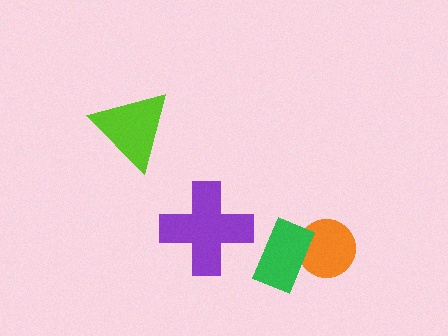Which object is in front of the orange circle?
The green rectangle is in front of the orange circle.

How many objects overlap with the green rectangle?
1 object overlaps with the green rectangle.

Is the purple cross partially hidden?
No, no other shape covers it.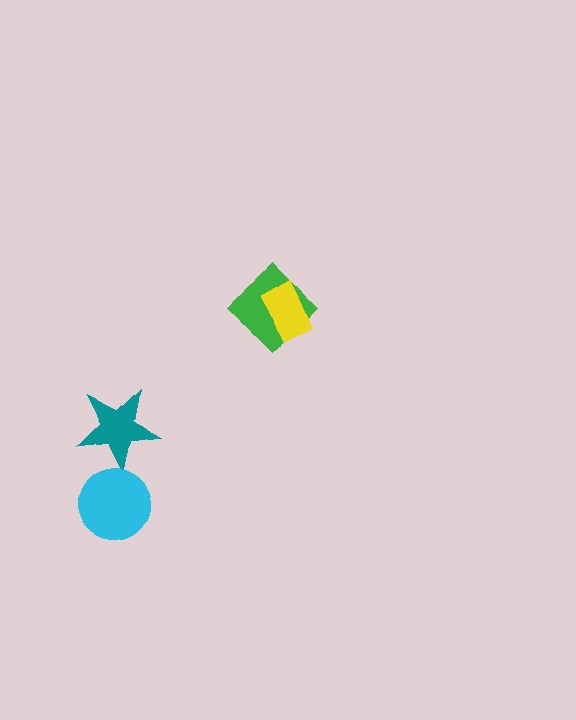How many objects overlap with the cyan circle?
0 objects overlap with the cyan circle.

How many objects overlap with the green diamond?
1 object overlaps with the green diamond.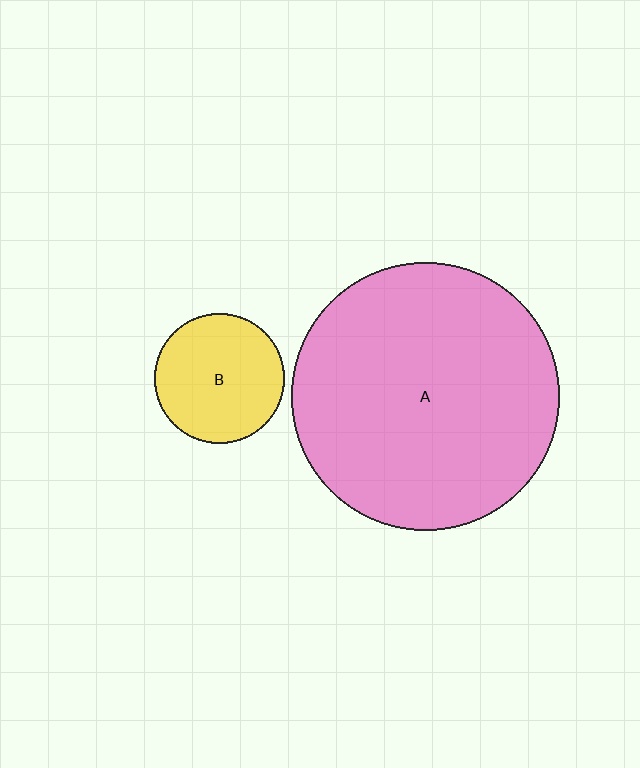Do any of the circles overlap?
No, none of the circles overlap.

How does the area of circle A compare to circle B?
Approximately 4.3 times.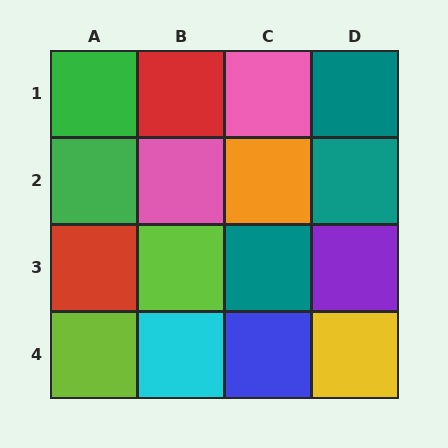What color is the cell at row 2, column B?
Pink.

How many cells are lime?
2 cells are lime.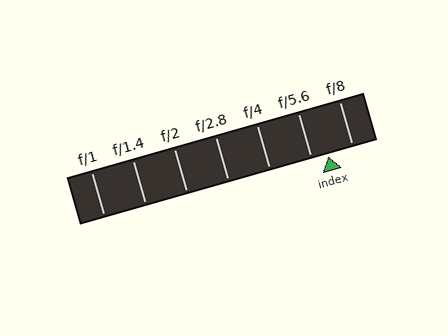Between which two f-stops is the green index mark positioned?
The index mark is between f/5.6 and f/8.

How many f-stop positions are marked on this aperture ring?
There are 7 f-stop positions marked.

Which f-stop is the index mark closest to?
The index mark is closest to f/5.6.